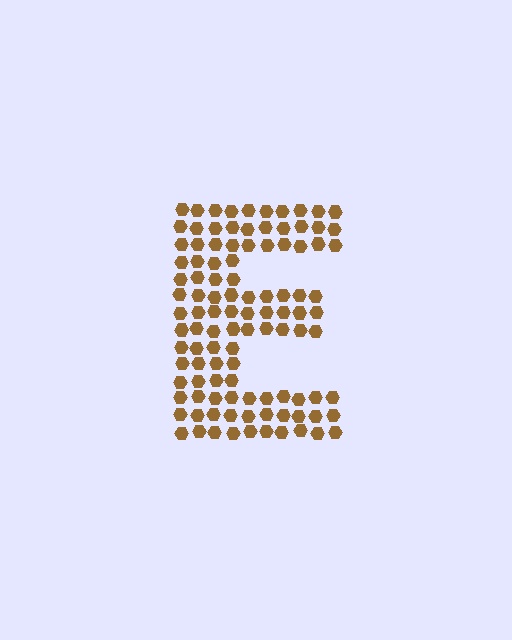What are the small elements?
The small elements are hexagons.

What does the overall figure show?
The overall figure shows the letter E.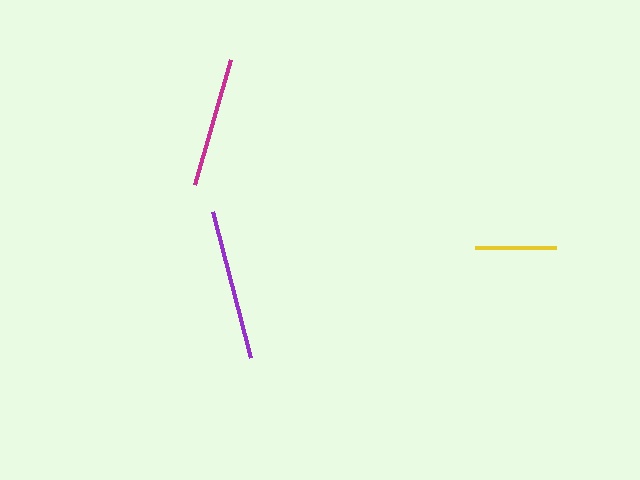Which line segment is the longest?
The purple line is the longest at approximately 151 pixels.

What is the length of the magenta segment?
The magenta segment is approximately 130 pixels long.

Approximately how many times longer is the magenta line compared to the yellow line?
The magenta line is approximately 1.6 times the length of the yellow line.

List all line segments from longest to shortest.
From longest to shortest: purple, magenta, yellow.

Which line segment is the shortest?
The yellow line is the shortest at approximately 82 pixels.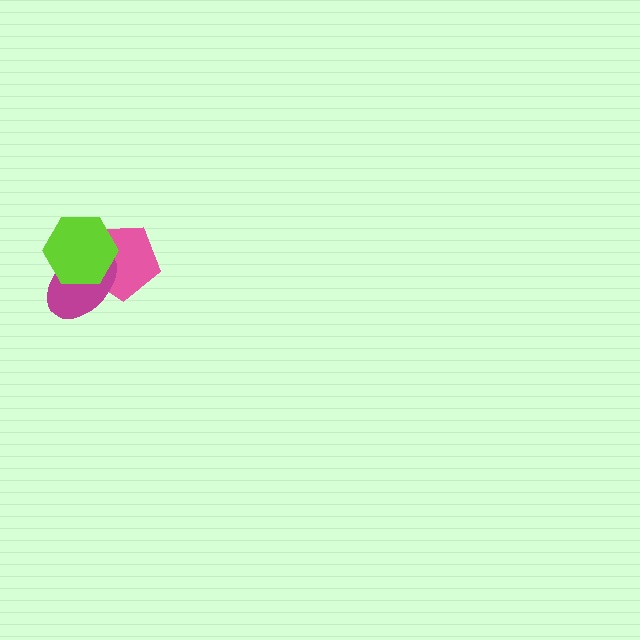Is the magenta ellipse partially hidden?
Yes, it is partially covered by another shape.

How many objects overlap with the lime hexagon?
2 objects overlap with the lime hexagon.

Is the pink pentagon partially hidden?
Yes, it is partially covered by another shape.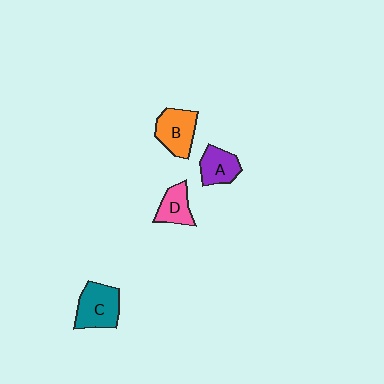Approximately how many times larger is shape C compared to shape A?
Approximately 1.4 times.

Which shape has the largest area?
Shape C (teal).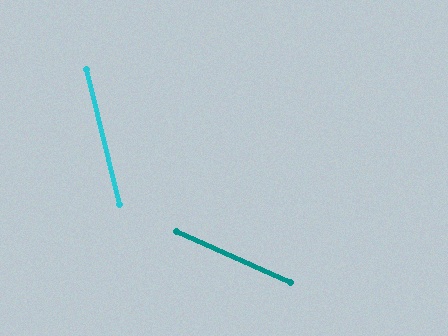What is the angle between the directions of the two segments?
Approximately 52 degrees.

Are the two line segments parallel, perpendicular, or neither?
Neither parallel nor perpendicular — they differ by about 52°.